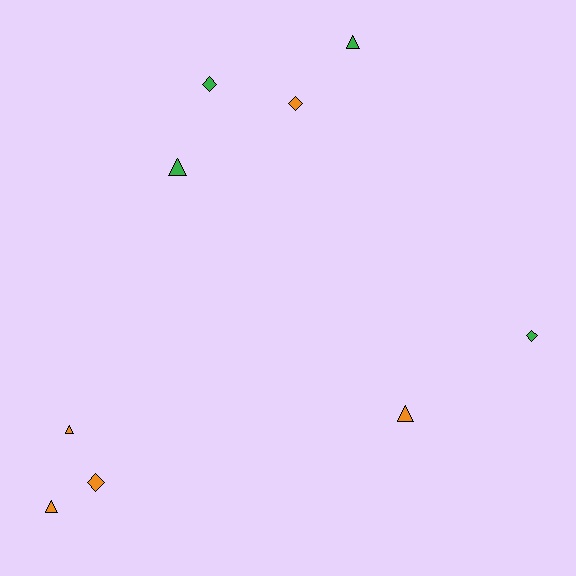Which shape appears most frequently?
Triangle, with 5 objects.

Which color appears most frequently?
Orange, with 5 objects.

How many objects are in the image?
There are 9 objects.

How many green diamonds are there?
There are 2 green diamonds.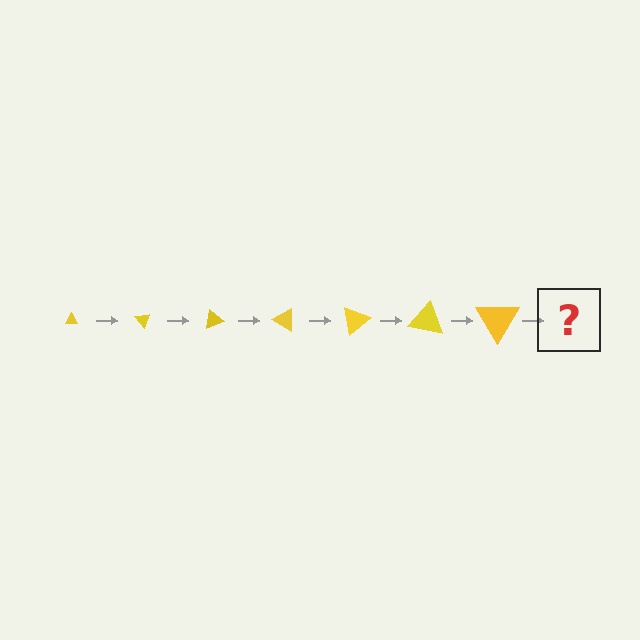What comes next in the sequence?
The next element should be a triangle, larger than the previous one and rotated 350 degrees from the start.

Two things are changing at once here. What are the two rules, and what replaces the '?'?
The two rules are that the triangle grows larger each step and it rotates 50 degrees each step. The '?' should be a triangle, larger than the previous one and rotated 350 degrees from the start.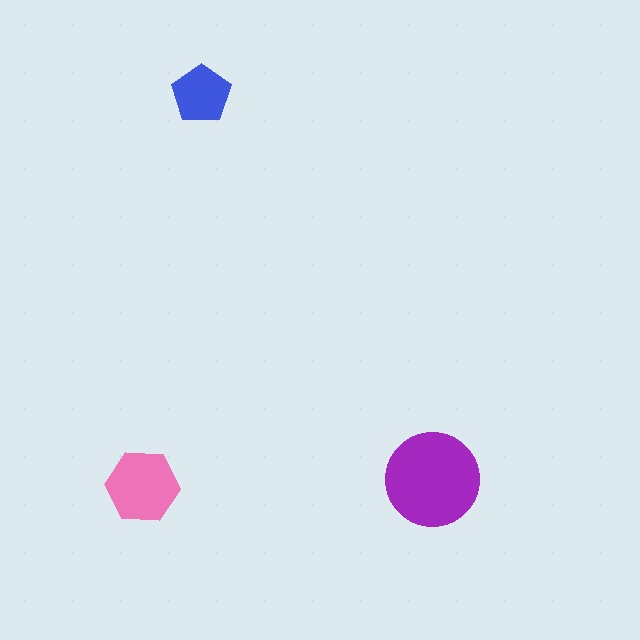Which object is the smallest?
The blue pentagon.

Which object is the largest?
The purple circle.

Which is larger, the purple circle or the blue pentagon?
The purple circle.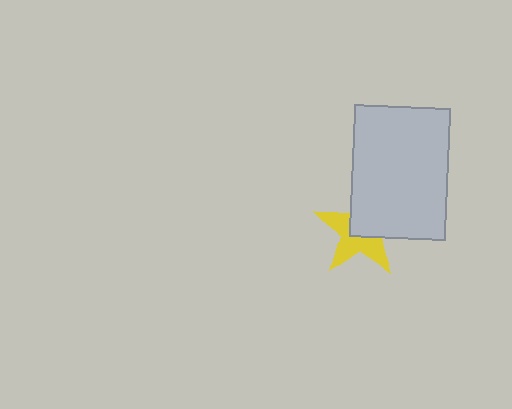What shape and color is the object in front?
The object in front is a light gray rectangle.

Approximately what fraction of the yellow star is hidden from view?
Roughly 50% of the yellow star is hidden behind the light gray rectangle.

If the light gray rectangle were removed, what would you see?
You would see the complete yellow star.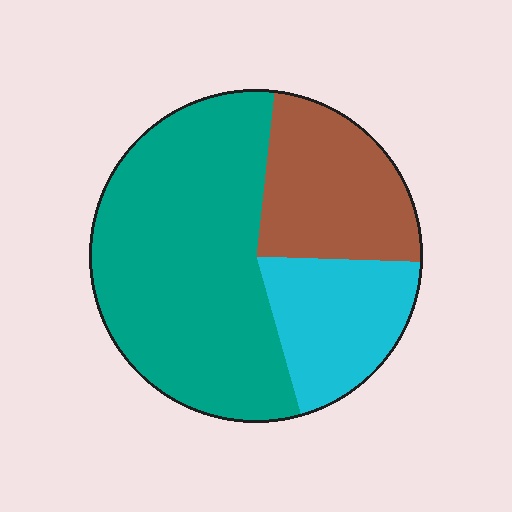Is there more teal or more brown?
Teal.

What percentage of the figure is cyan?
Cyan covers around 20% of the figure.